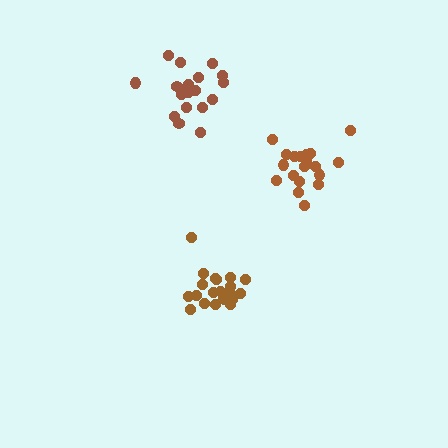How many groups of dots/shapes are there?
There are 3 groups.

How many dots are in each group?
Group 1: 19 dots, Group 2: 20 dots, Group 3: 19 dots (58 total).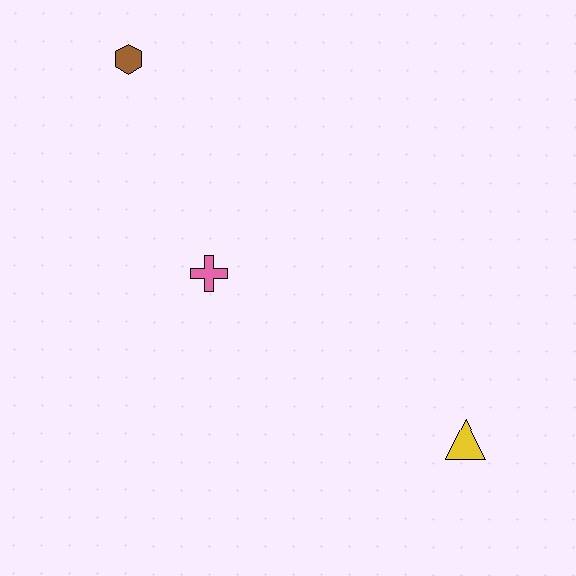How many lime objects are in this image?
There are no lime objects.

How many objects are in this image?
There are 3 objects.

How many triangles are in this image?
There is 1 triangle.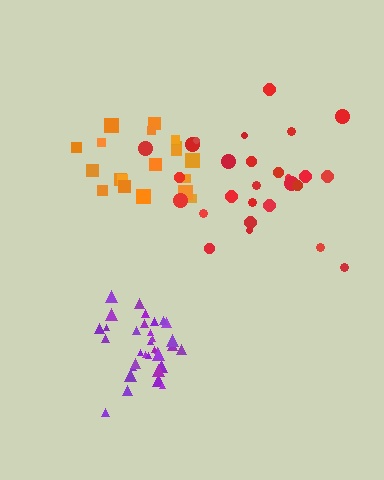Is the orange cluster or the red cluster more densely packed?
Orange.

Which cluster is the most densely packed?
Purple.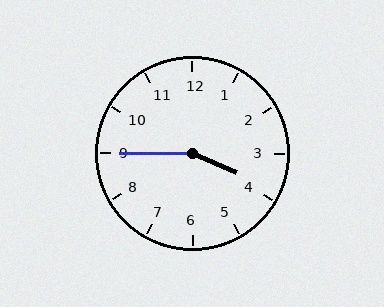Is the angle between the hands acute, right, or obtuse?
It is obtuse.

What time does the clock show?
3:45.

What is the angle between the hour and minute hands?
Approximately 158 degrees.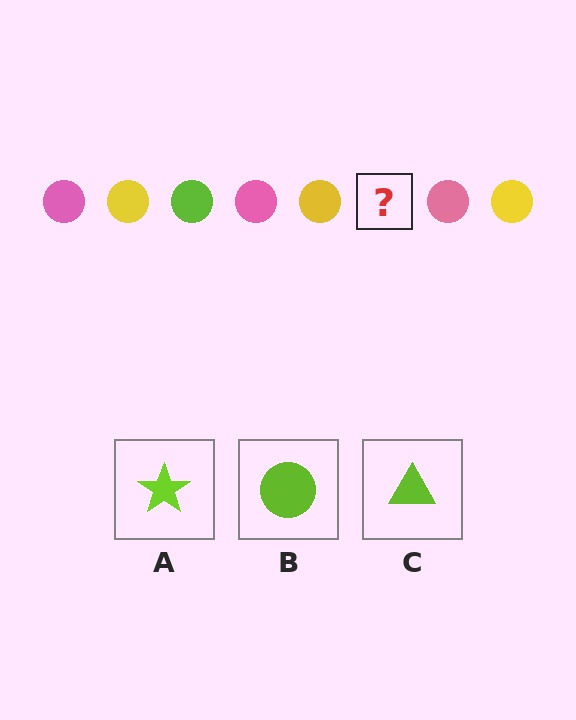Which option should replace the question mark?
Option B.